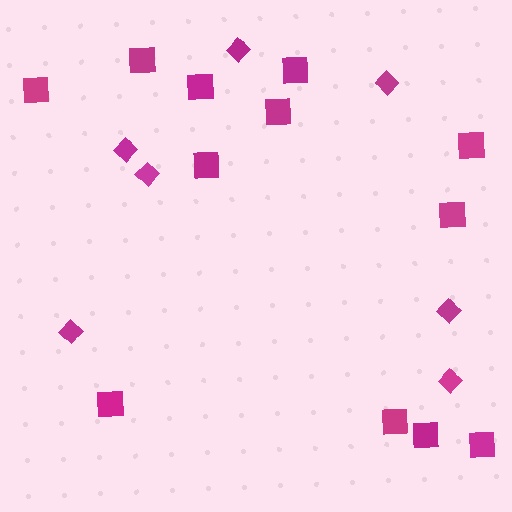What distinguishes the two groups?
There are 2 groups: one group of diamonds (7) and one group of squares (12).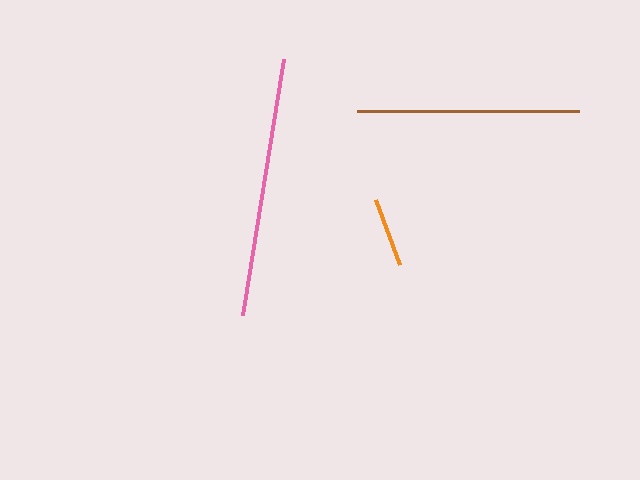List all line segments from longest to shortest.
From longest to shortest: pink, brown, orange.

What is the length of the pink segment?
The pink segment is approximately 259 pixels long.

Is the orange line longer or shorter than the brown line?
The brown line is longer than the orange line.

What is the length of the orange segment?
The orange segment is approximately 69 pixels long.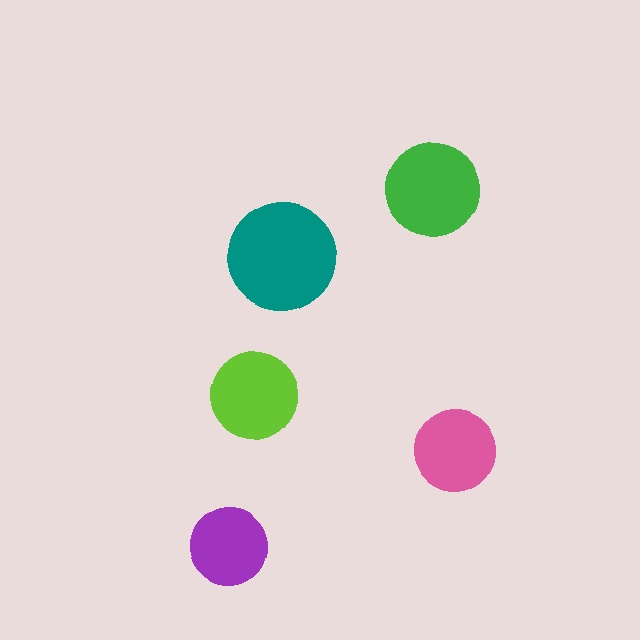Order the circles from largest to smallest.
the teal one, the green one, the lime one, the pink one, the purple one.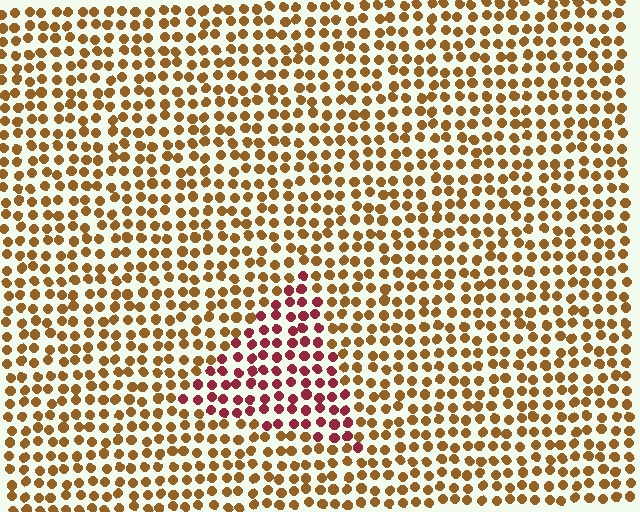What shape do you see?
I see a triangle.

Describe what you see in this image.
The image is filled with small brown elements in a uniform arrangement. A triangle-shaped region is visible where the elements are tinted to a slightly different hue, forming a subtle color boundary.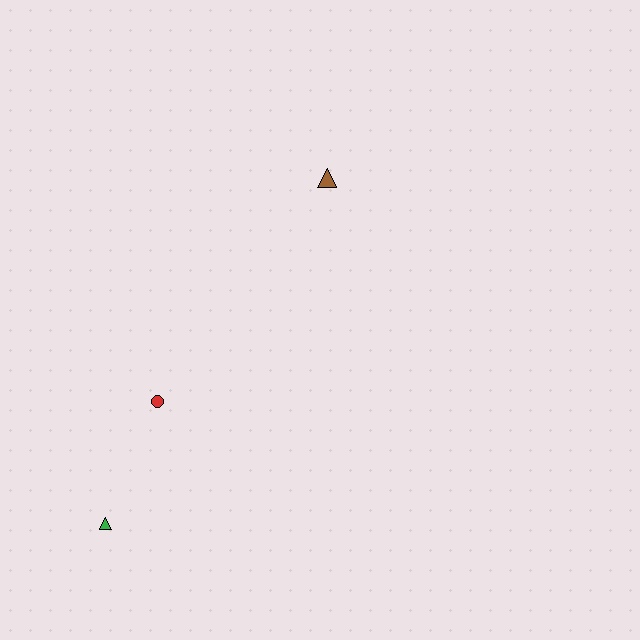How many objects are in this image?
There are 3 objects.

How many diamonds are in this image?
There are no diamonds.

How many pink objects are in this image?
There are no pink objects.